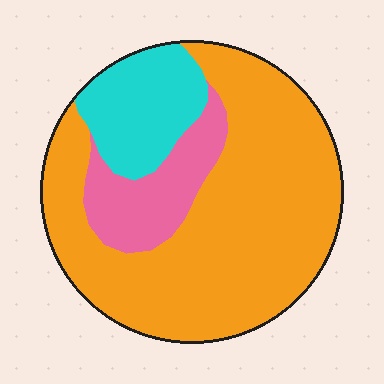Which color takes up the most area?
Orange, at roughly 70%.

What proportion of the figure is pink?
Pink covers about 15% of the figure.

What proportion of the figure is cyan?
Cyan takes up about one sixth (1/6) of the figure.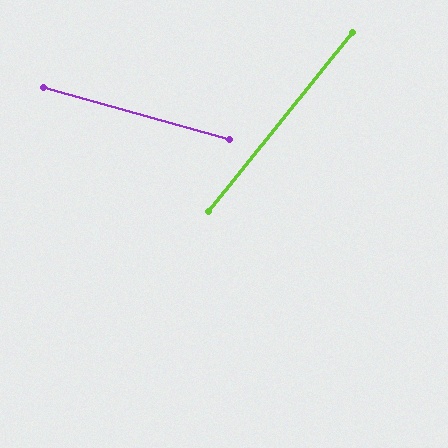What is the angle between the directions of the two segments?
Approximately 67 degrees.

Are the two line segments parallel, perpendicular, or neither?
Neither parallel nor perpendicular — they differ by about 67°.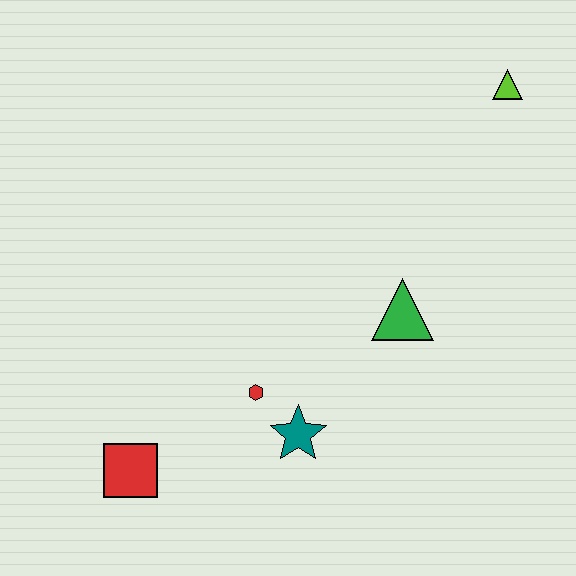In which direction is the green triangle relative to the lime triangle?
The green triangle is below the lime triangle.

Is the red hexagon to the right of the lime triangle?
No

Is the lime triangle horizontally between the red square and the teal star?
No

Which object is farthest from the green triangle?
The red square is farthest from the green triangle.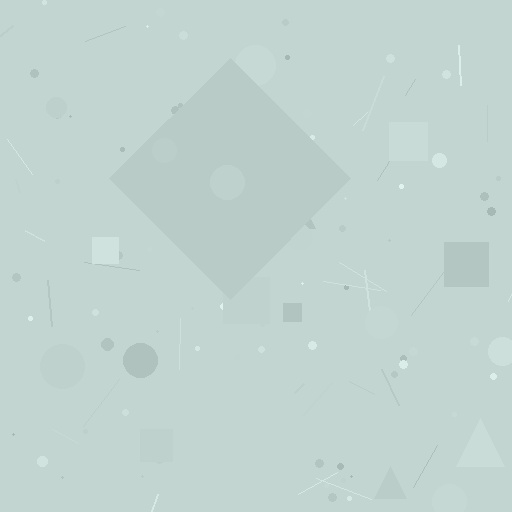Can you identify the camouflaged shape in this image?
The camouflaged shape is a diamond.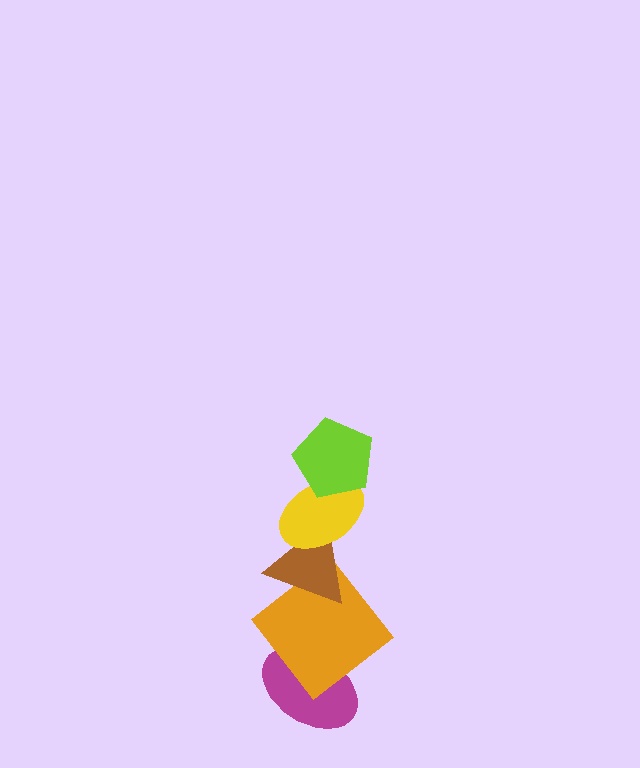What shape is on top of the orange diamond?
The brown triangle is on top of the orange diamond.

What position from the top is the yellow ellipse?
The yellow ellipse is 2nd from the top.